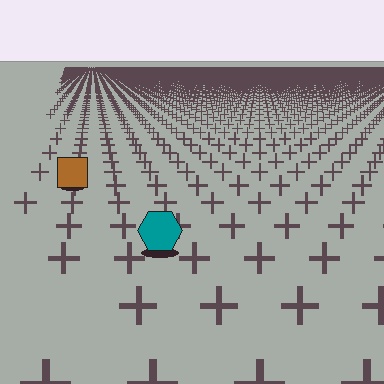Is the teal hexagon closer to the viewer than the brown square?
Yes. The teal hexagon is closer — you can tell from the texture gradient: the ground texture is coarser near it.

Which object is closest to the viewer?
The teal hexagon is closest. The texture marks near it are larger and more spread out.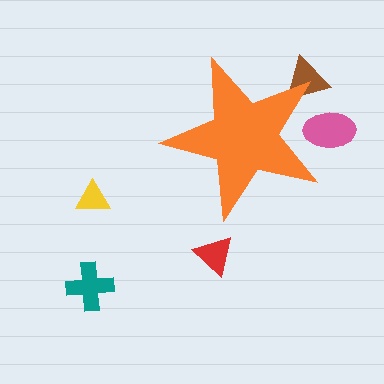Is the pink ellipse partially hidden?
Yes, the pink ellipse is partially hidden behind the orange star.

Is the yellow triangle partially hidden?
No, the yellow triangle is fully visible.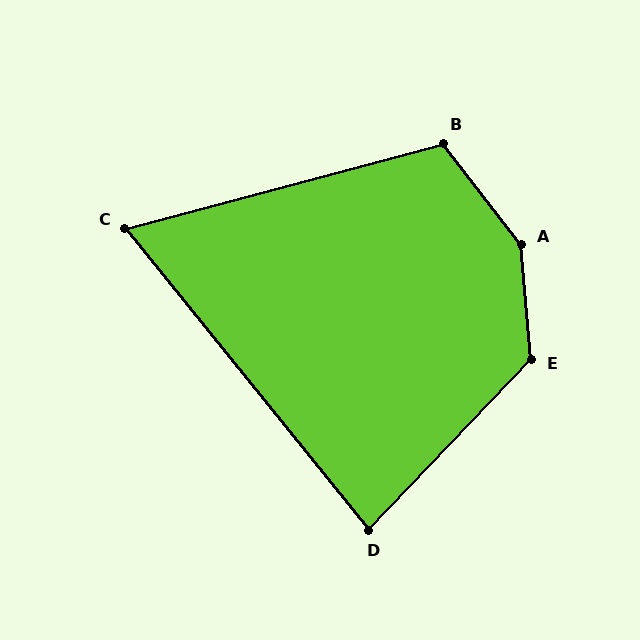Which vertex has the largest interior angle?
A, at approximately 147 degrees.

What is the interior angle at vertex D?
Approximately 83 degrees (acute).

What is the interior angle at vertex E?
Approximately 131 degrees (obtuse).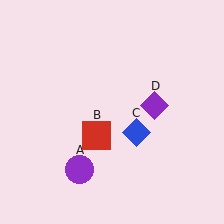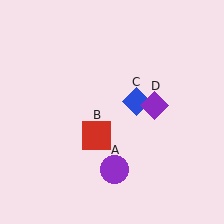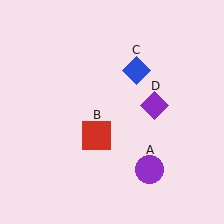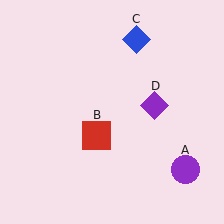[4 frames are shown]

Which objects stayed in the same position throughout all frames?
Red square (object B) and purple diamond (object D) remained stationary.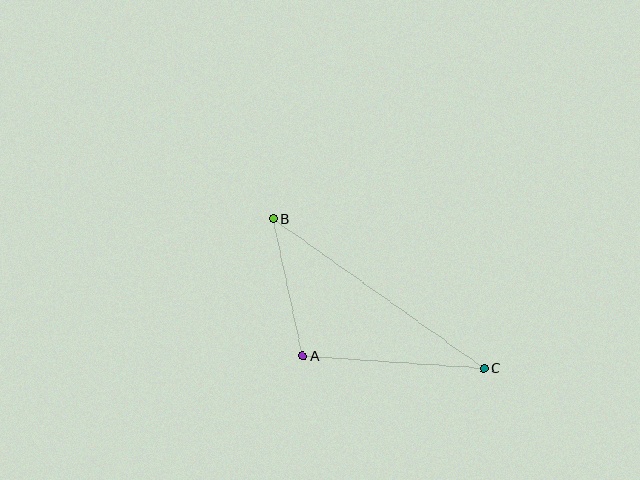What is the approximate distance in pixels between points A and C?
The distance between A and C is approximately 181 pixels.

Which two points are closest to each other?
Points A and B are closest to each other.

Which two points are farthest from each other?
Points B and C are farthest from each other.